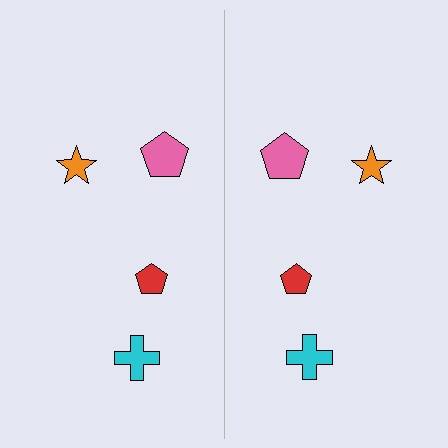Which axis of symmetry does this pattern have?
The pattern has a vertical axis of symmetry running through the center of the image.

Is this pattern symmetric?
Yes, this pattern has bilateral (reflection) symmetry.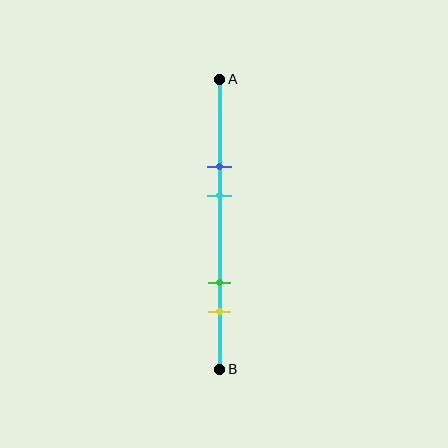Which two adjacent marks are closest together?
The blue and cyan marks are the closest adjacent pair.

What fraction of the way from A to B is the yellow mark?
The yellow mark is approximately 80% (0.8) of the way from A to B.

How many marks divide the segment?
There are 4 marks dividing the segment.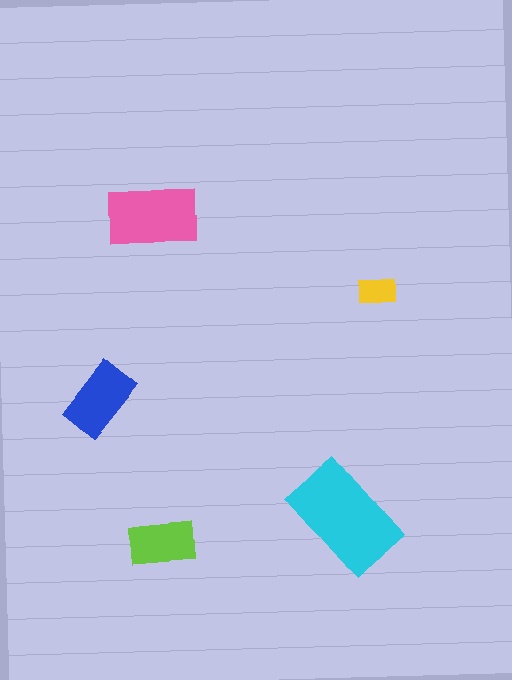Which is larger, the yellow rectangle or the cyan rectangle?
The cyan one.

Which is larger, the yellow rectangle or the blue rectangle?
The blue one.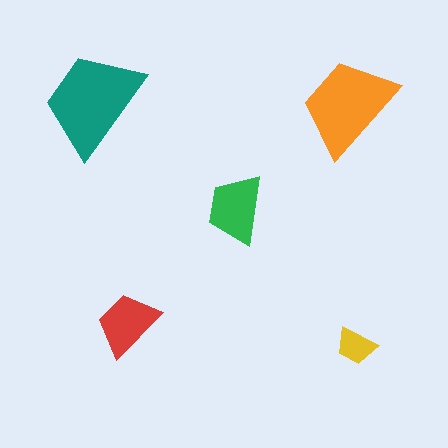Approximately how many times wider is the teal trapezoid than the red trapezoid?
About 1.5 times wider.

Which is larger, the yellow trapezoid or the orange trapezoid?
The orange one.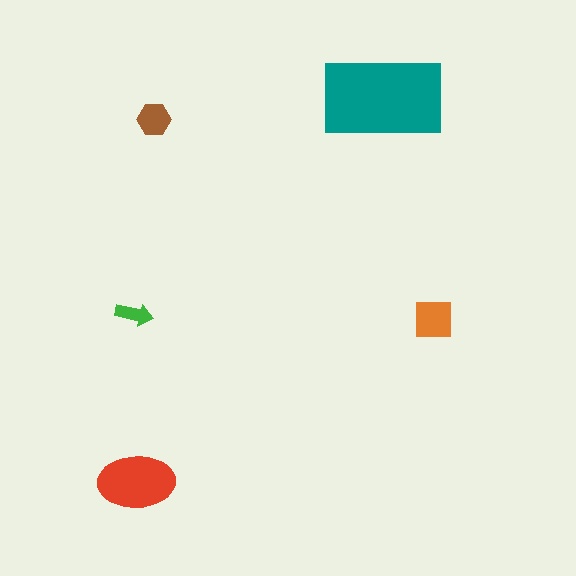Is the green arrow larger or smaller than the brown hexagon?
Smaller.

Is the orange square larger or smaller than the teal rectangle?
Smaller.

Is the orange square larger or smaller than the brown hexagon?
Larger.